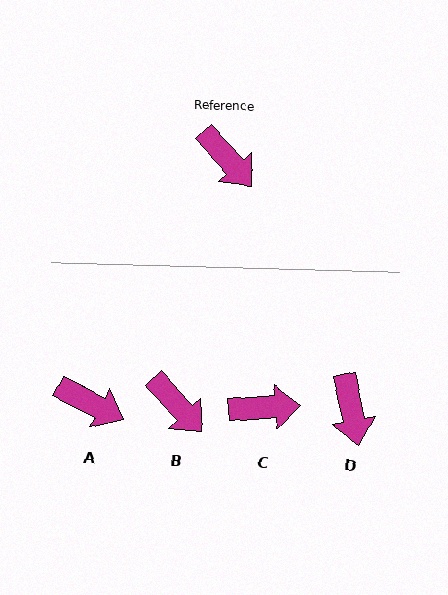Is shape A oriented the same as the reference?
No, it is off by about 21 degrees.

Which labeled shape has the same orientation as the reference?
B.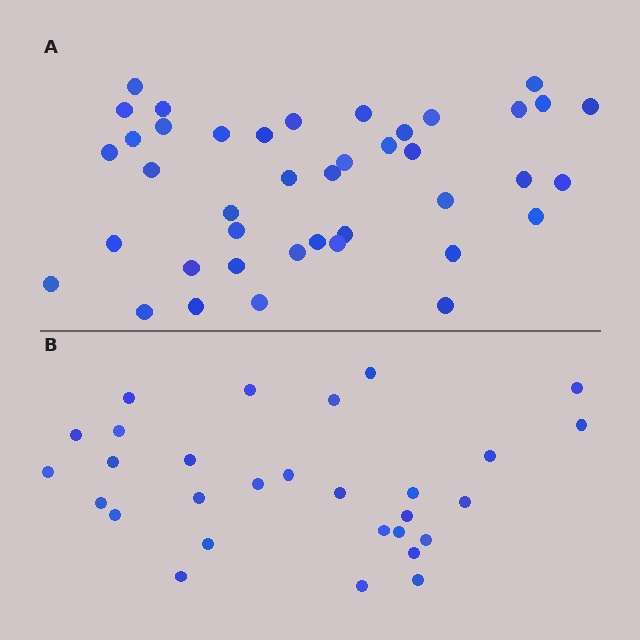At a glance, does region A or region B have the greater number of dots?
Region A (the top region) has more dots.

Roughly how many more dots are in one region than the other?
Region A has roughly 12 or so more dots than region B.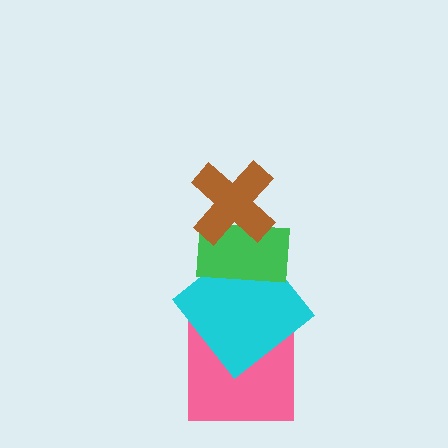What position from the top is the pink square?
The pink square is 4th from the top.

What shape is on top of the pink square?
The cyan diamond is on top of the pink square.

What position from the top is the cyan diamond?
The cyan diamond is 3rd from the top.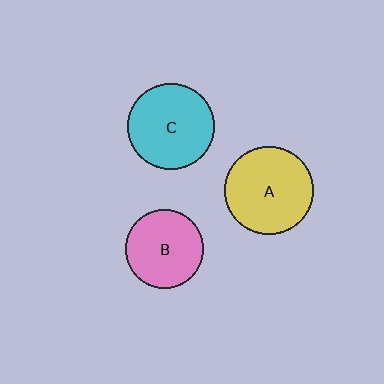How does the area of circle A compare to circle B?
Approximately 1.3 times.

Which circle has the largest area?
Circle A (yellow).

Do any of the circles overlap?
No, none of the circles overlap.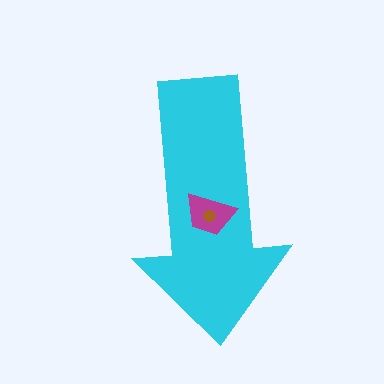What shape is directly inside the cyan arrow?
The magenta trapezoid.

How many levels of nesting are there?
3.